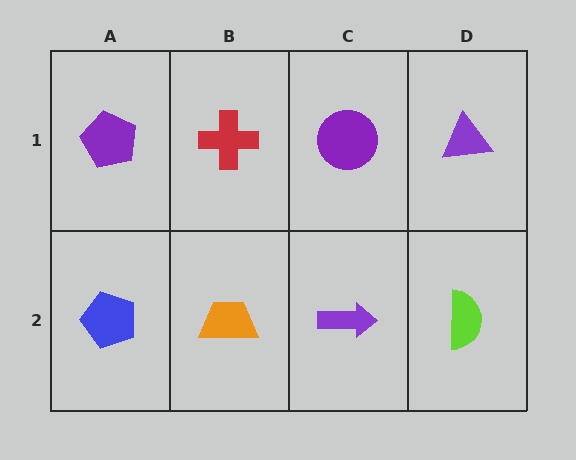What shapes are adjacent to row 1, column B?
An orange trapezoid (row 2, column B), a purple pentagon (row 1, column A), a purple circle (row 1, column C).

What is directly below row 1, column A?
A blue pentagon.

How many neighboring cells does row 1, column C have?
3.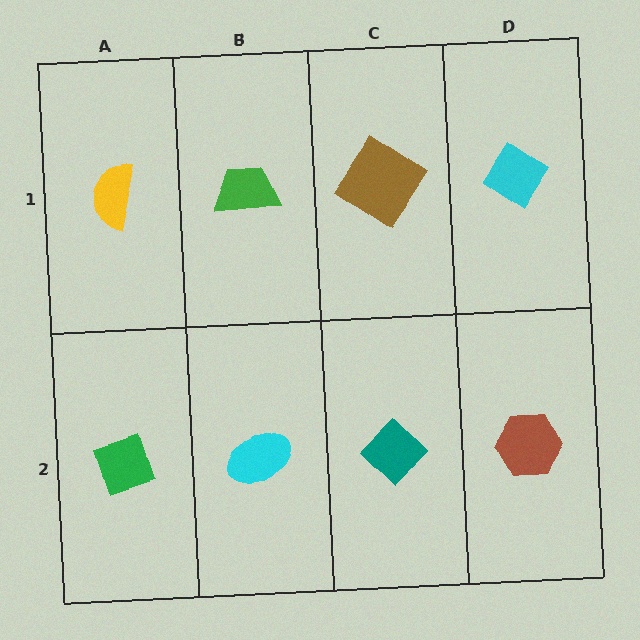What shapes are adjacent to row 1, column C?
A teal diamond (row 2, column C), a green trapezoid (row 1, column B), a cyan diamond (row 1, column D).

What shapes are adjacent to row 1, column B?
A cyan ellipse (row 2, column B), a yellow semicircle (row 1, column A), a brown diamond (row 1, column C).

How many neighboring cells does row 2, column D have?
2.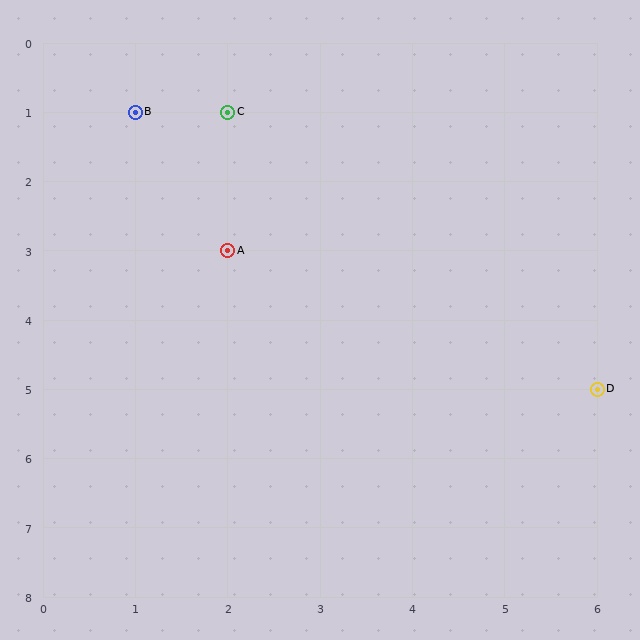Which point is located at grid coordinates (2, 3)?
Point A is at (2, 3).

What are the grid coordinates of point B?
Point B is at grid coordinates (1, 1).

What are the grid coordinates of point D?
Point D is at grid coordinates (6, 5).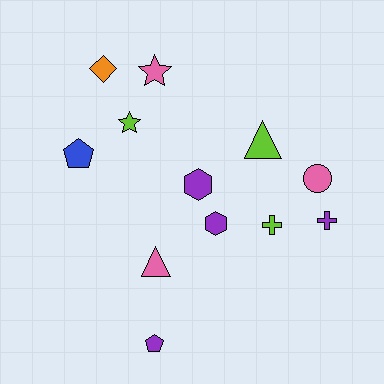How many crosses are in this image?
There are 2 crosses.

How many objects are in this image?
There are 12 objects.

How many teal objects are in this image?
There are no teal objects.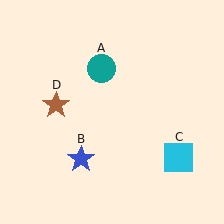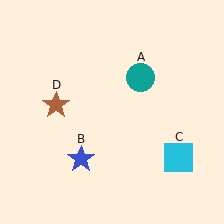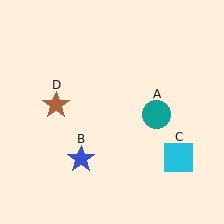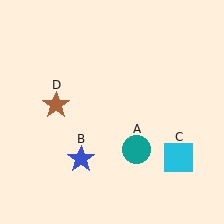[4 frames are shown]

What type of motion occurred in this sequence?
The teal circle (object A) rotated clockwise around the center of the scene.